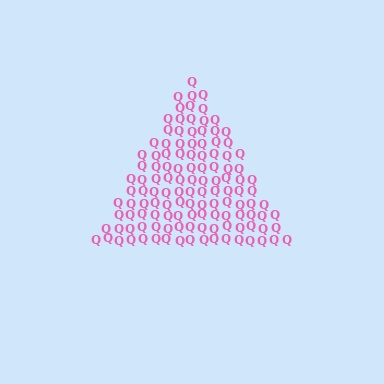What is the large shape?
The large shape is a triangle.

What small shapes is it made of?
It is made of small letter Q's.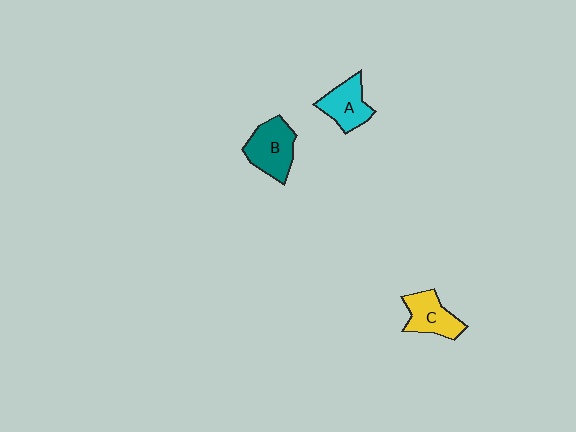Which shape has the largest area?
Shape B (teal).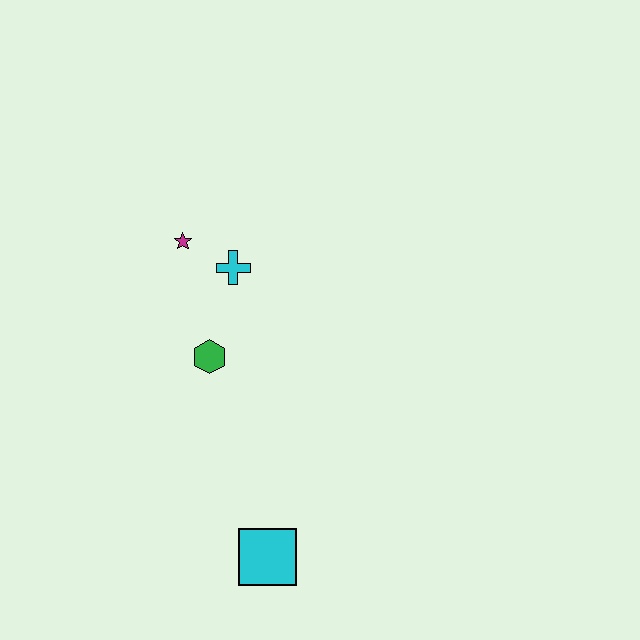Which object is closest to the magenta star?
The cyan cross is closest to the magenta star.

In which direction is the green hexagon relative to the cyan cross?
The green hexagon is below the cyan cross.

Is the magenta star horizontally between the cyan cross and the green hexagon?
No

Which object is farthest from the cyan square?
The magenta star is farthest from the cyan square.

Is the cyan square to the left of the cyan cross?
No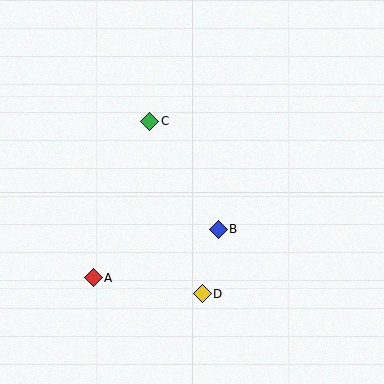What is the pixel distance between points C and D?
The distance between C and D is 180 pixels.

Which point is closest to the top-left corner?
Point C is closest to the top-left corner.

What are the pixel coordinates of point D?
Point D is at (202, 294).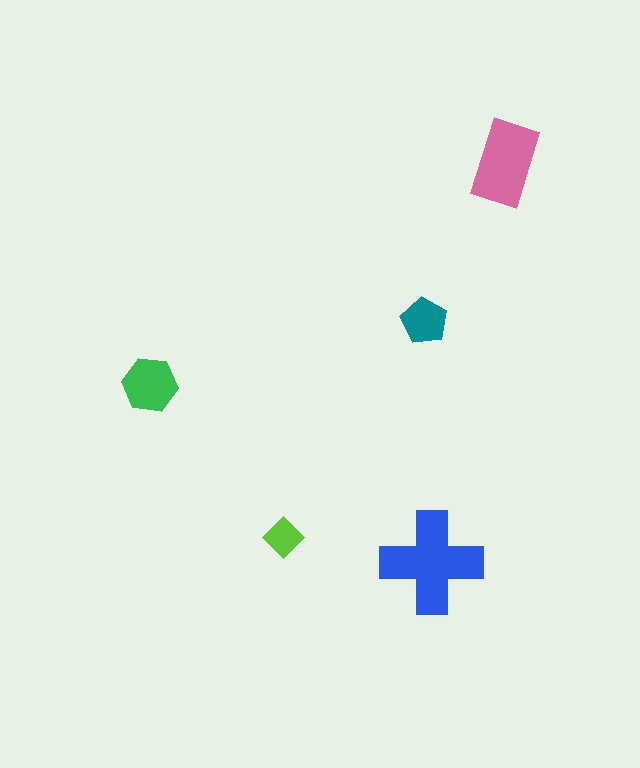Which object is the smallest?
The lime diamond.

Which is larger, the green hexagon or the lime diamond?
The green hexagon.